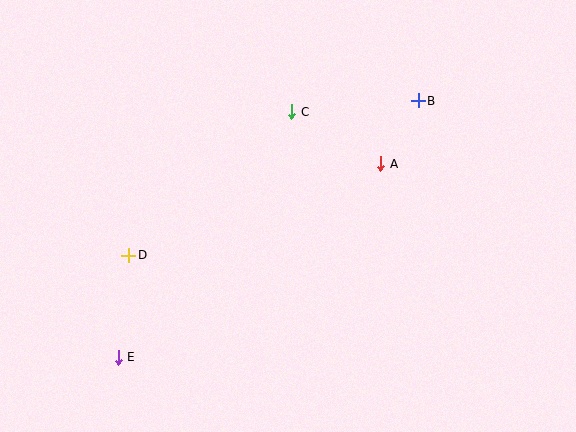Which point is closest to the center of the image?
Point C at (292, 112) is closest to the center.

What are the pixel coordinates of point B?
Point B is at (418, 101).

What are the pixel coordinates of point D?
Point D is at (129, 255).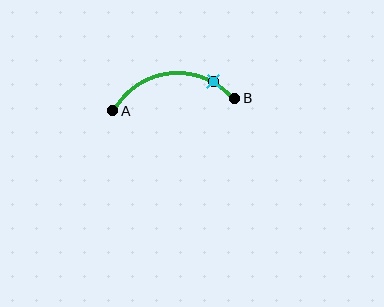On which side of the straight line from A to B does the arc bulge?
The arc bulges above the straight line connecting A and B.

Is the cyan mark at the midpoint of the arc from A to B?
No. The cyan mark lies on the arc but is closer to endpoint B. The arc midpoint would be at the point on the curve equidistant along the arc from both A and B.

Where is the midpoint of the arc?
The arc midpoint is the point on the curve farthest from the straight line joining A and B. It sits above that line.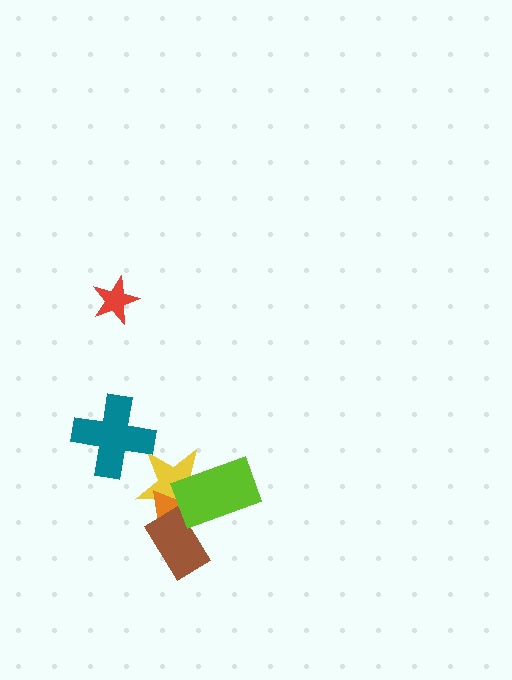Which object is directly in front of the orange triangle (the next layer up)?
The brown rectangle is directly in front of the orange triangle.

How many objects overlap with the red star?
0 objects overlap with the red star.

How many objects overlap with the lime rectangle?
3 objects overlap with the lime rectangle.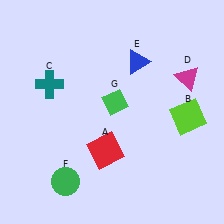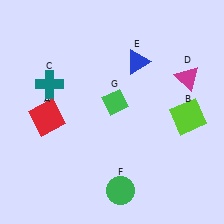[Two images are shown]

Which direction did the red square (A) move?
The red square (A) moved left.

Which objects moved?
The objects that moved are: the red square (A), the green circle (F).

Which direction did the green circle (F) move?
The green circle (F) moved right.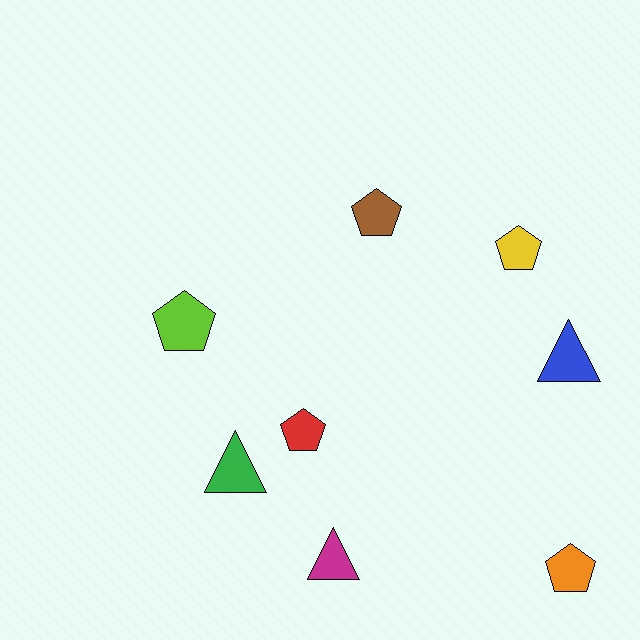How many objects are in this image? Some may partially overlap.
There are 8 objects.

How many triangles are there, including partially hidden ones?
There are 3 triangles.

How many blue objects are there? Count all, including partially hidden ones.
There is 1 blue object.